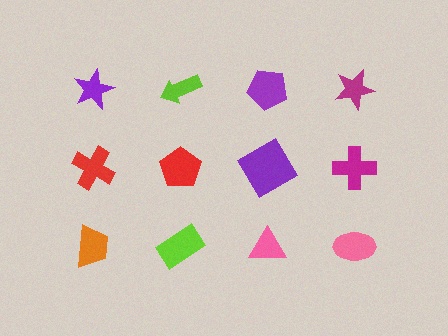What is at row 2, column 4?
A magenta cross.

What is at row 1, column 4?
A magenta star.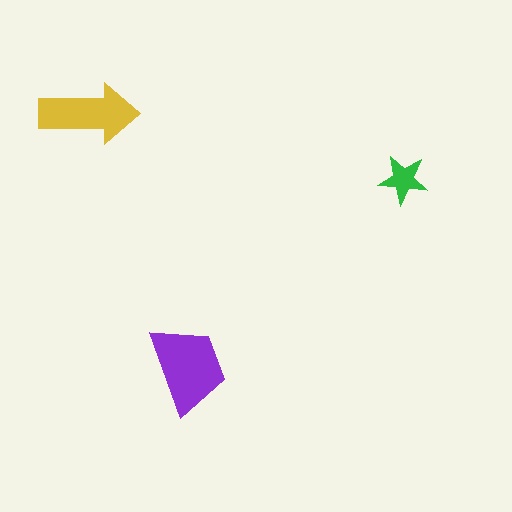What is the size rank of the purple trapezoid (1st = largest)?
1st.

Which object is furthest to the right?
The green star is rightmost.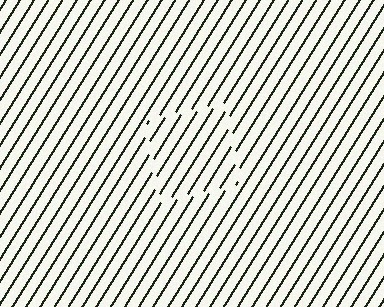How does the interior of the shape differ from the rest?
The interior of the shape contains the same grating, shifted by half a period — the contour is defined by the phase discontinuity where line-ends from the inner and outer gratings abut.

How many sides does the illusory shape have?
4 sides — the line-ends trace a square.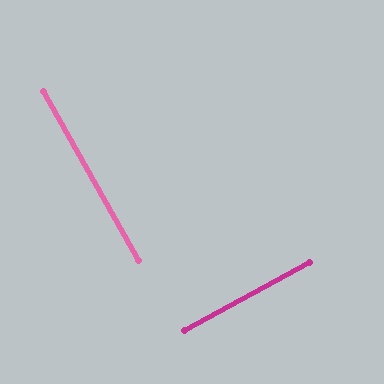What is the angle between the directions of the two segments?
Approximately 89 degrees.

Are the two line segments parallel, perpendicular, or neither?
Perpendicular — they meet at approximately 89°.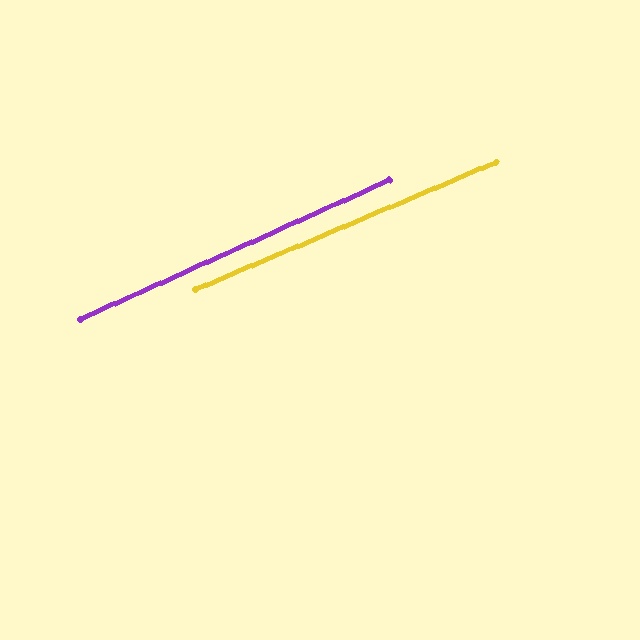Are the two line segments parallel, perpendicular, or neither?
Parallel — their directions differ by only 1.5°.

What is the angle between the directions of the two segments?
Approximately 1 degree.